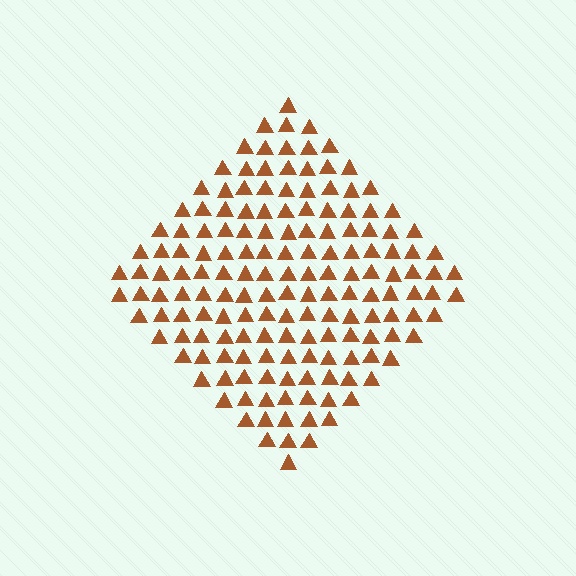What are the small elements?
The small elements are triangles.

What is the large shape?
The large shape is a diamond.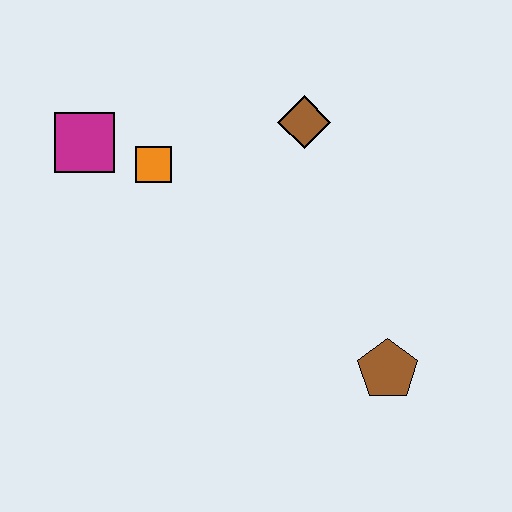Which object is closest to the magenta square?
The orange square is closest to the magenta square.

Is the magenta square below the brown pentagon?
No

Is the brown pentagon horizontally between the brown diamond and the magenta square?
No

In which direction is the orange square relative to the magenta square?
The orange square is to the right of the magenta square.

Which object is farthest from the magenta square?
The brown pentagon is farthest from the magenta square.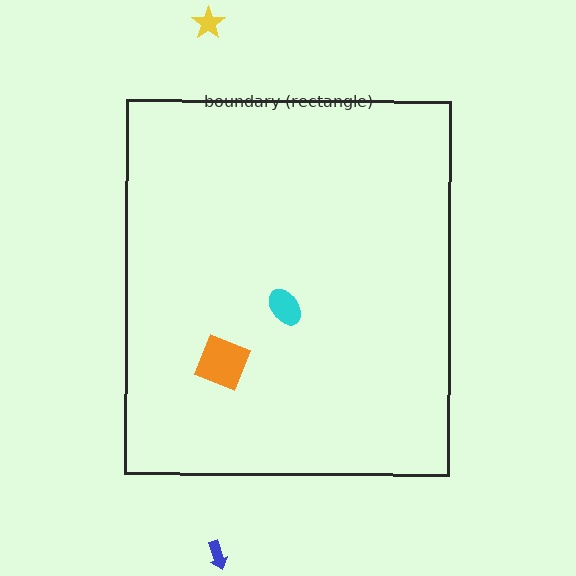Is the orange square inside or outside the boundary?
Inside.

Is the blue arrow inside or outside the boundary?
Outside.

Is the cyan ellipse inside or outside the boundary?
Inside.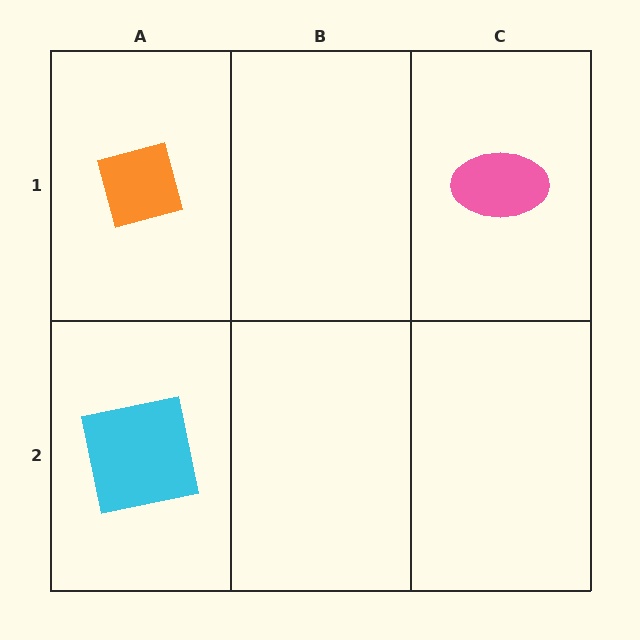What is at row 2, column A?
A cyan square.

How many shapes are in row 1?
2 shapes.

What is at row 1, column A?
An orange square.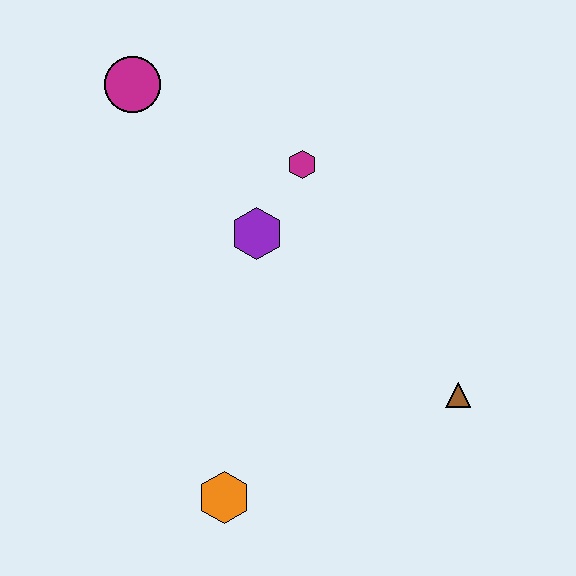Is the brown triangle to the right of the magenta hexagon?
Yes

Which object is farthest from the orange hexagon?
The magenta circle is farthest from the orange hexagon.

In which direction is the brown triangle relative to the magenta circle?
The brown triangle is to the right of the magenta circle.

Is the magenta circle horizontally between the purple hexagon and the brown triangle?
No